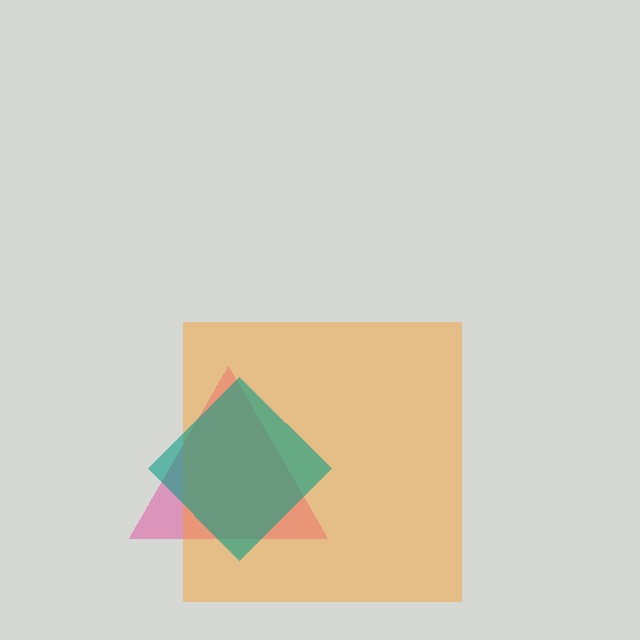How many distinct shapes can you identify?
There are 3 distinct shapes: a pink triangle, an orange square, a teal diamond.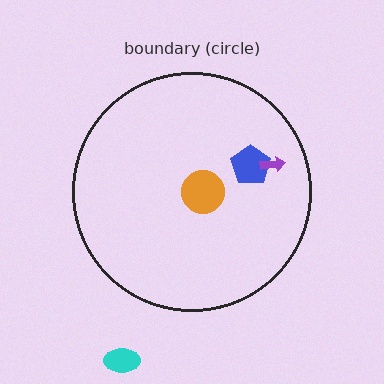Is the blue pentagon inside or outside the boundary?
Inside.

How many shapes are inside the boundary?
3 inside, 1 outside.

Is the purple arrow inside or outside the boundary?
Inside.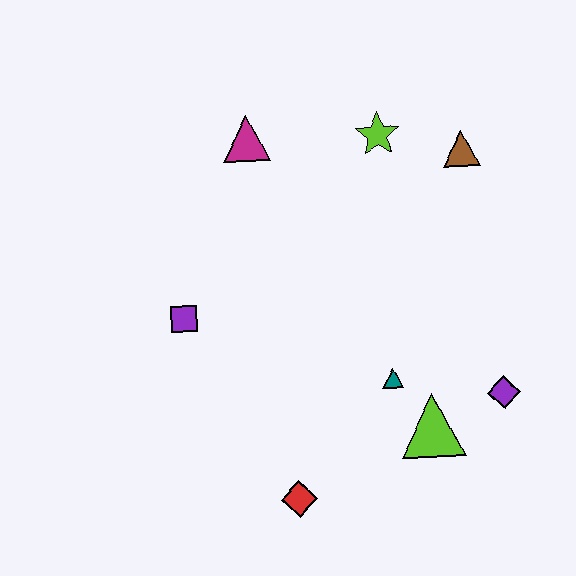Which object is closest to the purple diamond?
The lime triangle is closest to the purple diamond.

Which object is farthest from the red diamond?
The brown triangle is farthest from the red diamond.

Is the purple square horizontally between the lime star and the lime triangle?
No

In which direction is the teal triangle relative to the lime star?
The teal triangle is below the lime star.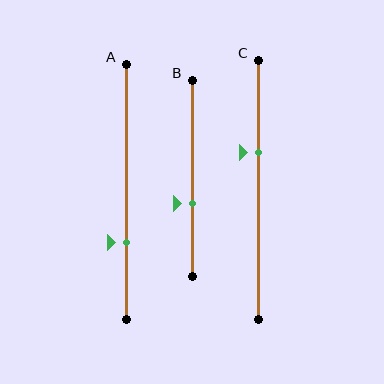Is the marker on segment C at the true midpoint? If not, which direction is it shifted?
No, the marker on segment C is shifted upward by about 14% of the segment length.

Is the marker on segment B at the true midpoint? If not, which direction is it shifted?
No, the marker on segment B is shifted downward by about 13% of the segment length.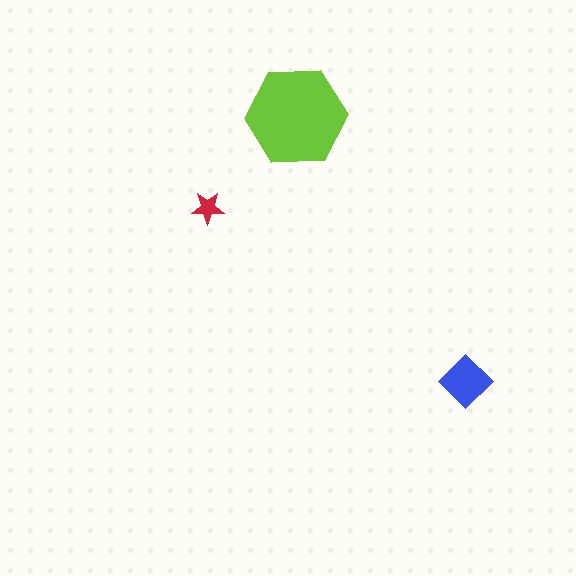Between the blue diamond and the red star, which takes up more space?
The blue diamond.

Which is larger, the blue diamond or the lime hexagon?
The lime hexagon.